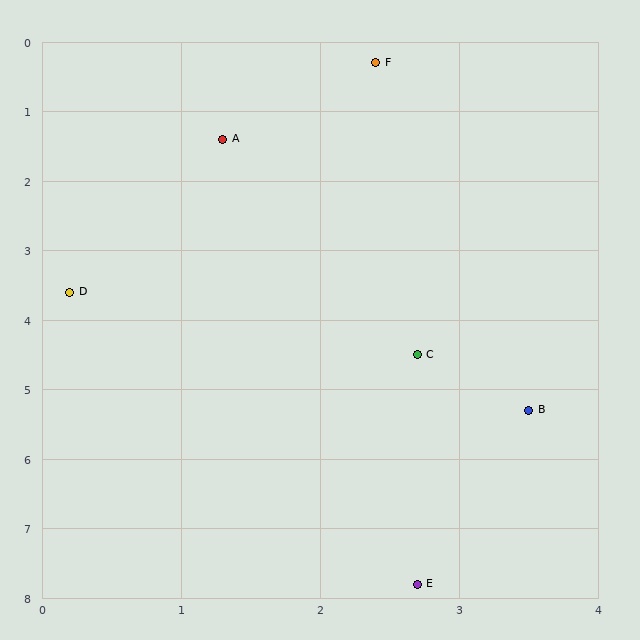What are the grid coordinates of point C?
Point C is at approximately (2.7, 4.5).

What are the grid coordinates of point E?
Point E is at approximately (2.7, 7.8).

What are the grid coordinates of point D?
Point D is at approximately (0.2, 3.6).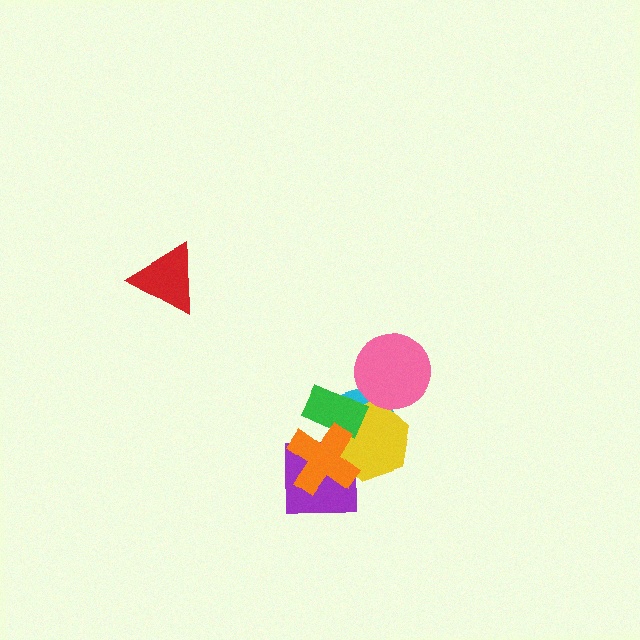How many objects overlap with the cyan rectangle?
3 objects overlap with the cyan rectangle.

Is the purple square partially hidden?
Yes, it is partially covered by another shape.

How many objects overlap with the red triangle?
0 objects overlap with the red triangle.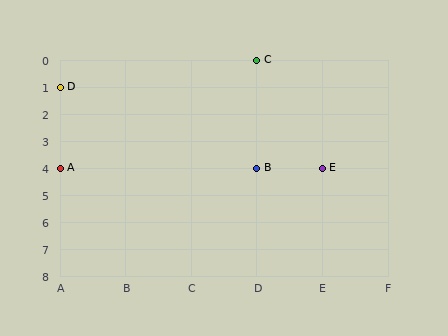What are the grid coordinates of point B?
Point B is at grid coordinates (D, 4).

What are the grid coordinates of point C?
Point C is at grid coordinates (D, 0).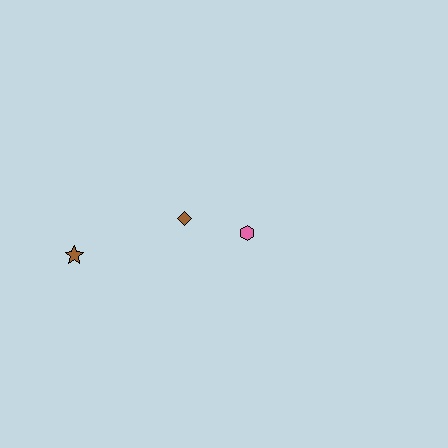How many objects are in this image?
There are 3 objects.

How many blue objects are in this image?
There are no blue objects.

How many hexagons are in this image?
There is 1 hexagon.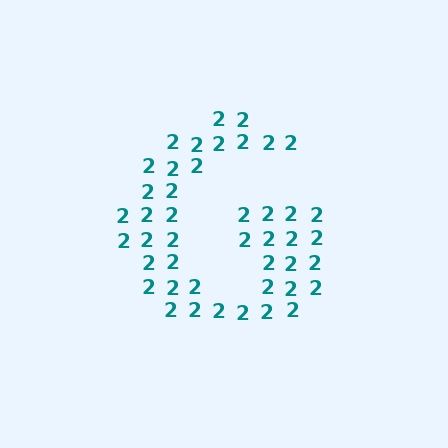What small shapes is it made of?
It is made of small digit 2's.